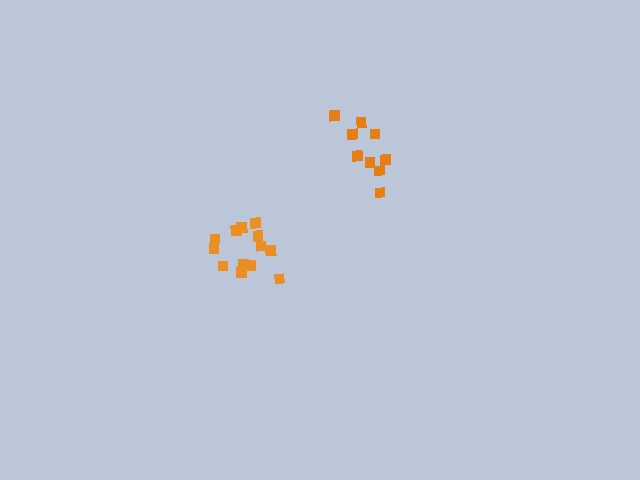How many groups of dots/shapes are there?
There are 2 groups.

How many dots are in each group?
Group 1: 14 dots, Group 2: 9 dots (23 total).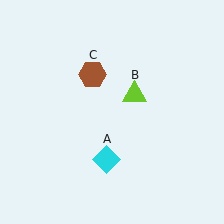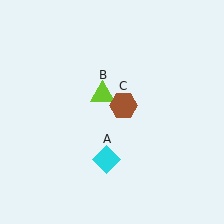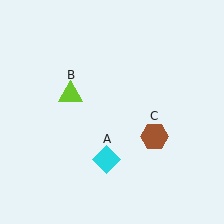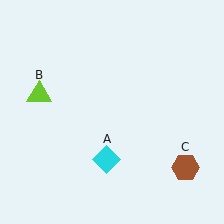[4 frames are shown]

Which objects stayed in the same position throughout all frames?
Cyan diamond (object A) remained stationary.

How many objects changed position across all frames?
2 objects changed position: lime triangle (object B), brown hexagon (object C).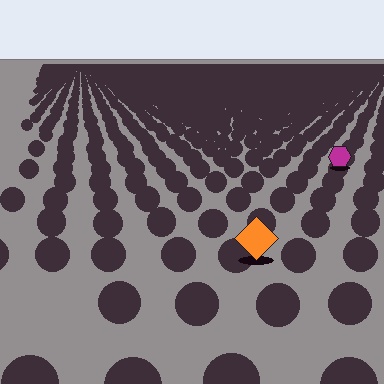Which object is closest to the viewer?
The orange diamond is closest. The texture marks near it are larger and more spread out.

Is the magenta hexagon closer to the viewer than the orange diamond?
No. The orange diamond is closer — you can tell from the texture gradient: the ground texture is coarser near it.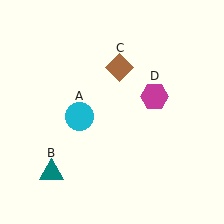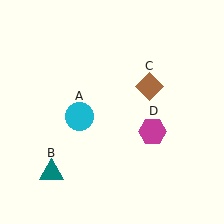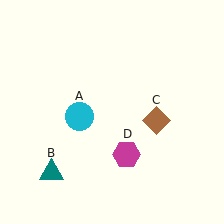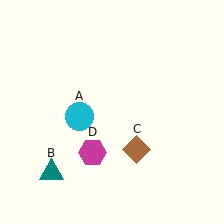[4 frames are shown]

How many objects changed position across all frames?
2 objects changed position: brown diamond (object C), magenta hexagon (object D).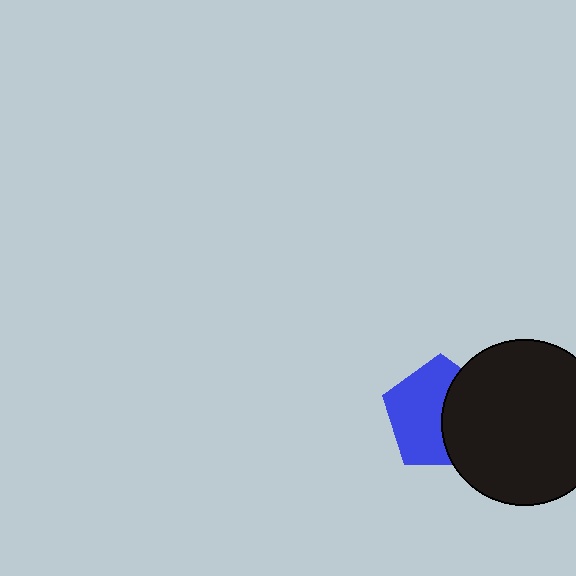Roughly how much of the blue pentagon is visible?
About half of it is visible (roughly 58%).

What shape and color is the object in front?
The object in front is a black circle.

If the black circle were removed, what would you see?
You would see the complete blue pentagon.